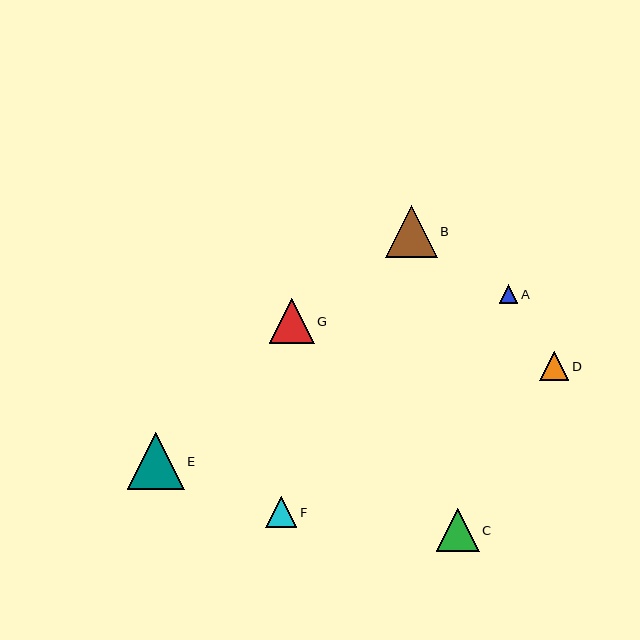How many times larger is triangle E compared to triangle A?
Triangle E is approximately 3.1 times the size of triangle A.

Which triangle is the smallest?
Triangle A is the smallest with a size of approximately 18 pixels.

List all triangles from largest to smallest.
From largest to smallest: E, B, G, C, F, D, A.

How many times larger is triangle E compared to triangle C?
Triangle E is approximately 1.3 times the size of triangle C.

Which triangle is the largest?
Triangle E is the largest with a size of approximately 57 pixels.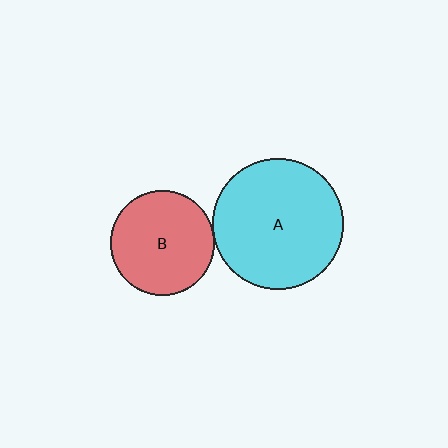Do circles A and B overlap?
Yes.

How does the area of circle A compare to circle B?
Approximately 1.6 times.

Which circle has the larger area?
Circle A (cyan).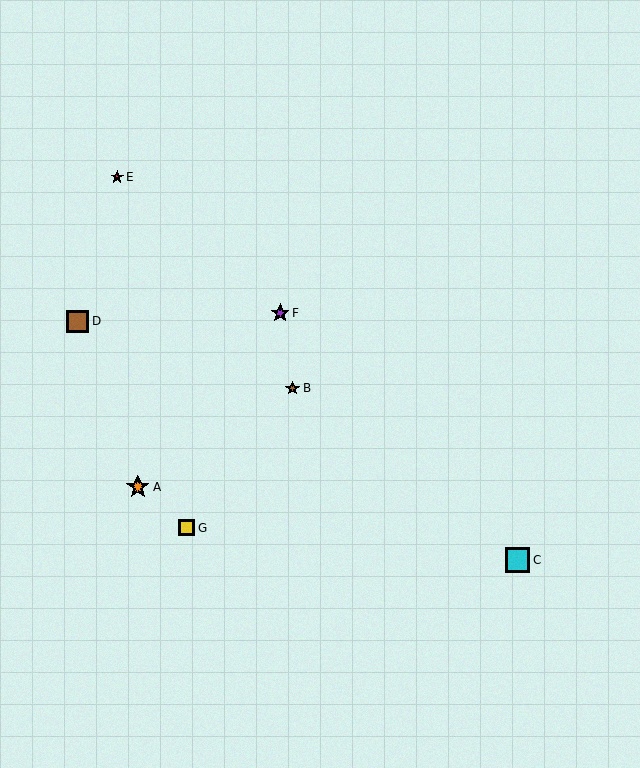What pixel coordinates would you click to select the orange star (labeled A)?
Click at (138, 487) to select the orange star A.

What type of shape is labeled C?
Shape C is a cyan square.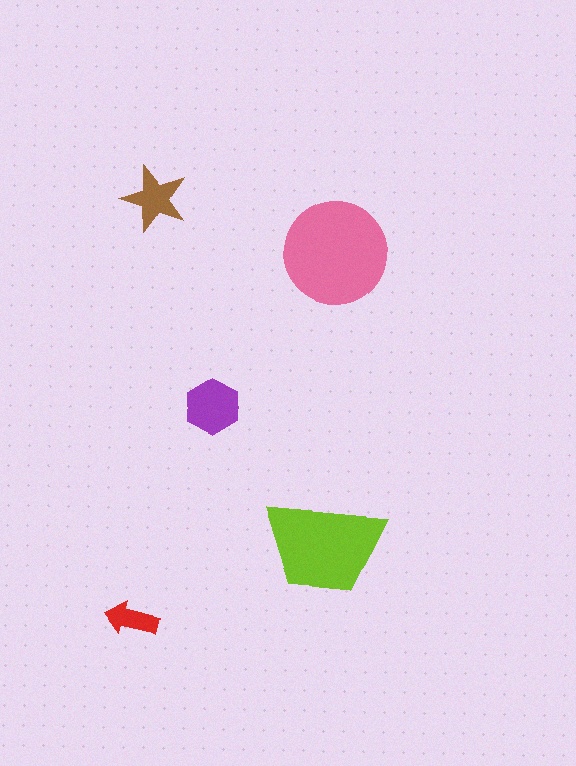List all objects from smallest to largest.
The red arrow, the brown star, the purple hexagon, the lime trapezoid, the pink circle.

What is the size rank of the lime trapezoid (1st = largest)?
2nd.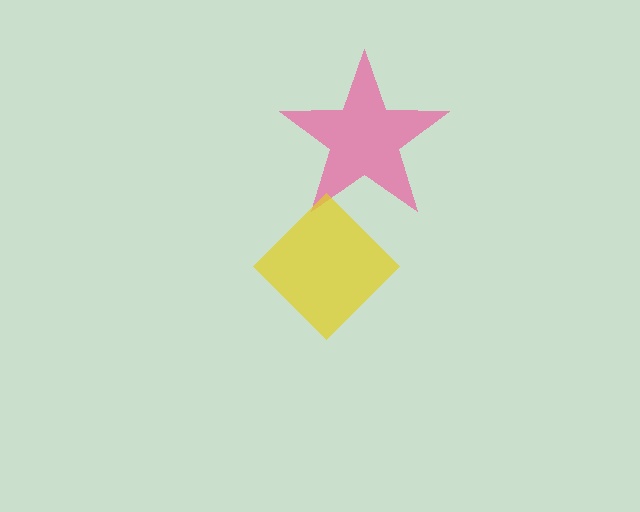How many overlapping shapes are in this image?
There are 2 overlapping shapes in the image.